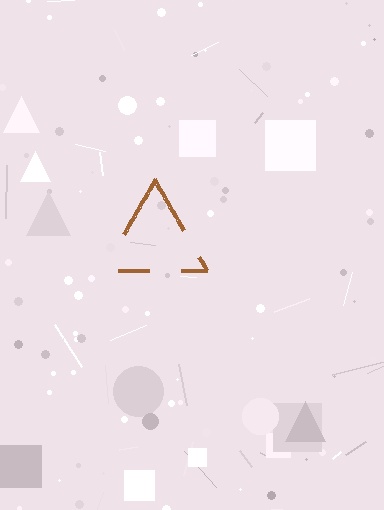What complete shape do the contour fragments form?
The contour fragments form a triangle.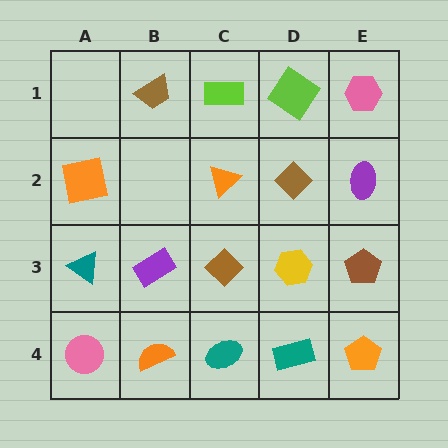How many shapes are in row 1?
4 shapes.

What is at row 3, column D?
A yellow hexagon.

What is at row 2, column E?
A purple ellipse.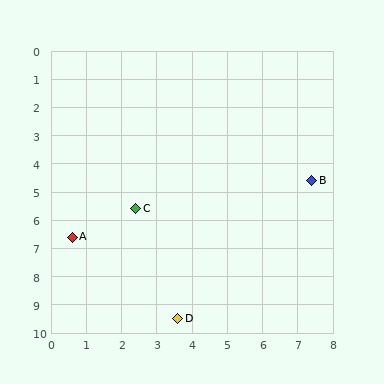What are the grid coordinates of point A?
Point A is at approximately (0.6, 6.6).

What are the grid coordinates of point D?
Point D is at approximately (3.6, 9.5).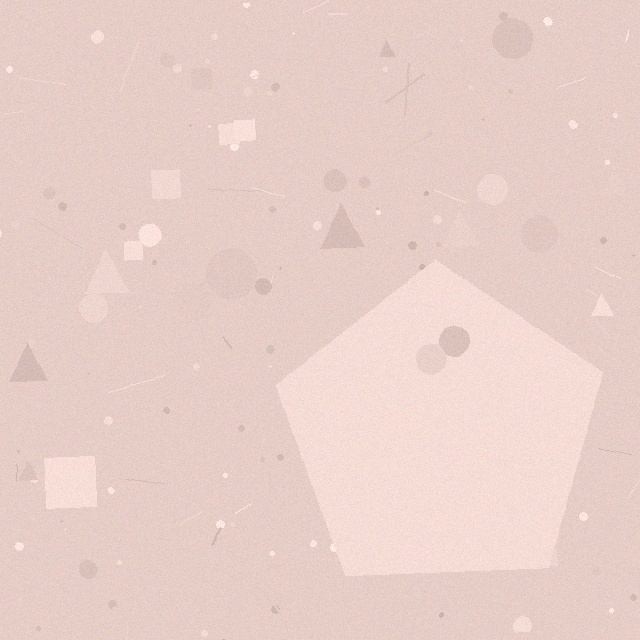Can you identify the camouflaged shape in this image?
The camouflaged shape is a pentagon.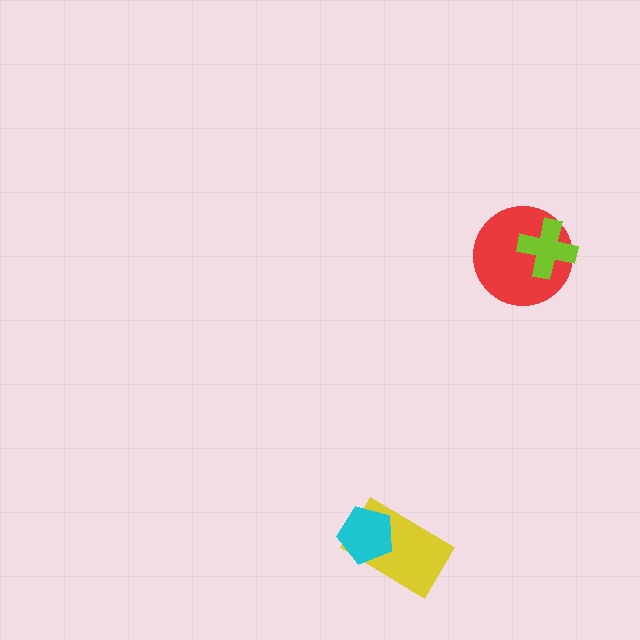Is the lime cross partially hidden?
No, no other shape covers it.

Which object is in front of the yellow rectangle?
The cyan pentagon is in front of the yellow rectangle.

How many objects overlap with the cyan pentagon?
1 object overlaps with the cyan pentagon.